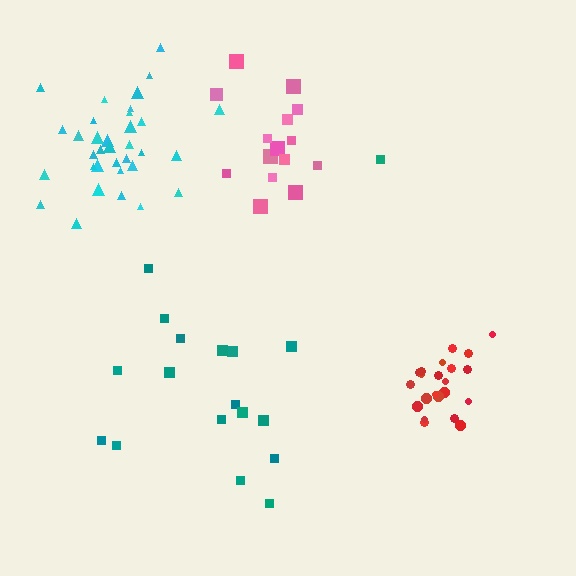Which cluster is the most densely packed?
Red.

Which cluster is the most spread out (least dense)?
Teal.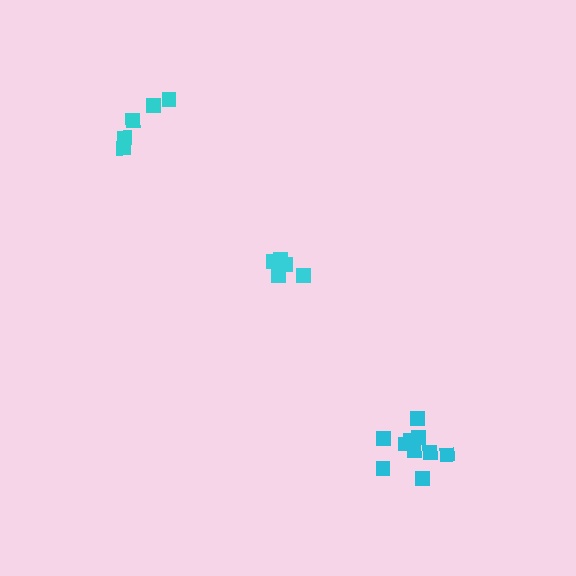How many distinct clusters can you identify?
There are 3 distinct clusters.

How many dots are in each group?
Group 1: 6 dots, Group 2: 5 dots, Group 3: 10 dots (21 total).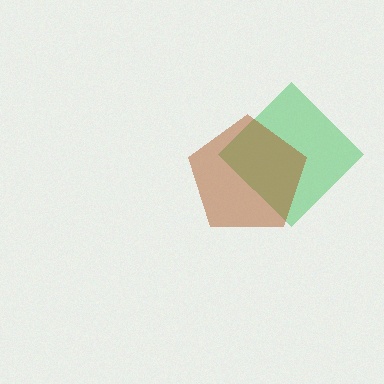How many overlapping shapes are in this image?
There are 2 overlapping shapes in the image.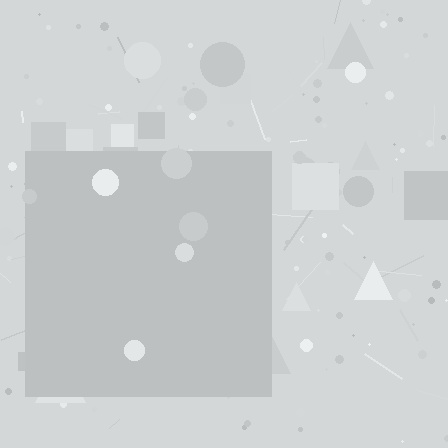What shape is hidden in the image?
A square is hidden in the image.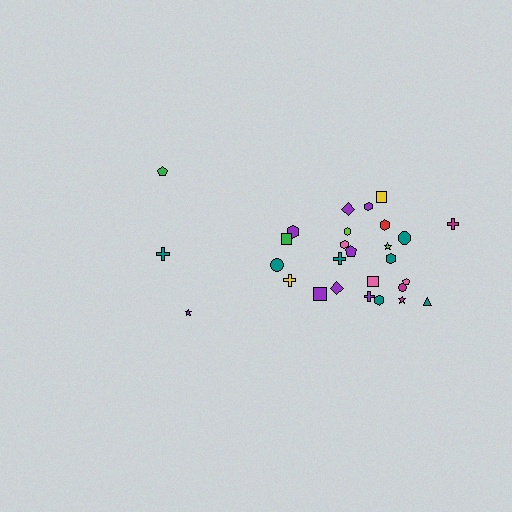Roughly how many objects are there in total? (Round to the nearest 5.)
Roughly 30 objects in total.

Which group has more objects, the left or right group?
The right group.